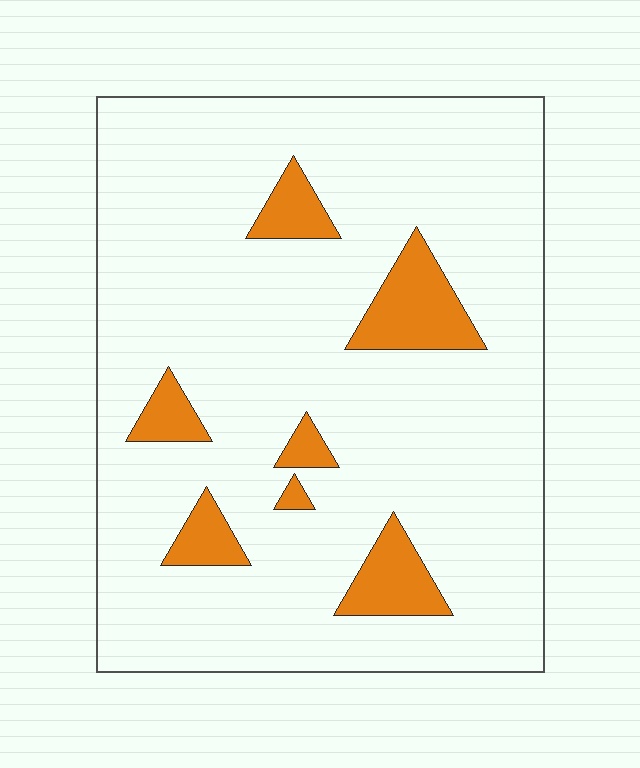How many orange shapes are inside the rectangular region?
7.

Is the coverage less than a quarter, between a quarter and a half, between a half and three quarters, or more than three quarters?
Less than a quarter.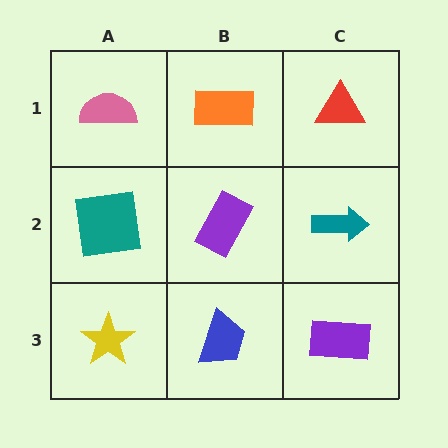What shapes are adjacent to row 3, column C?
A teal arrow (row 2, column C), a blue trapezoid (row 3, column B).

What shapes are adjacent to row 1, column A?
A teal square (row 2, column A), an orange rectangle (row 1, column B).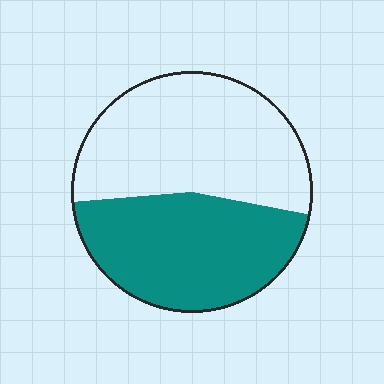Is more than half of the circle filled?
No.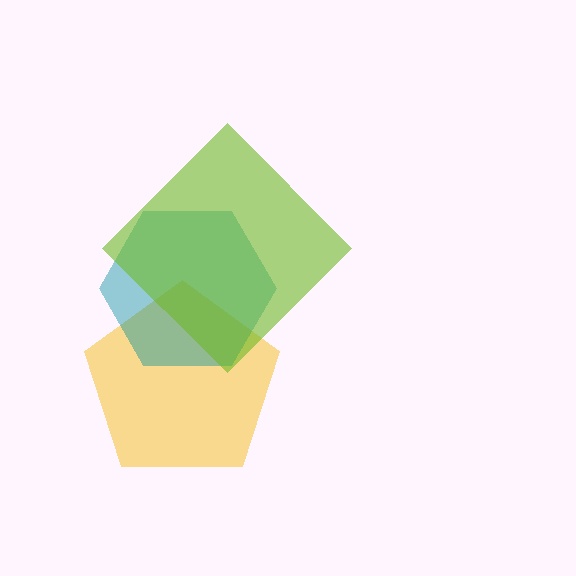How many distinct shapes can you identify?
There are 3 distinct shapes: a yellow pentagon, a teal hexagon, a lime diamond.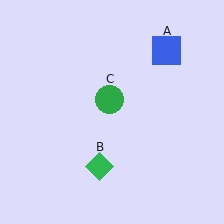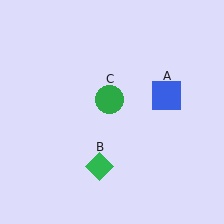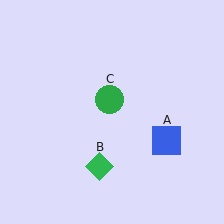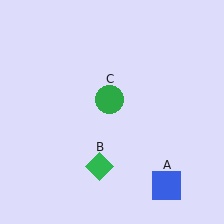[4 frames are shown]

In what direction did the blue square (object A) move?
The blue square (object A) moved down.